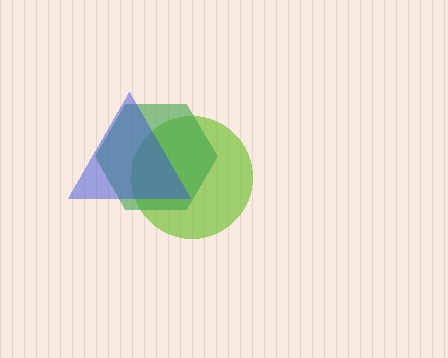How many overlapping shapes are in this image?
There are 3 overlapping shapes in the image.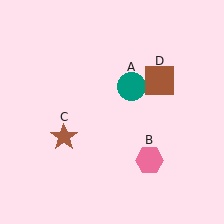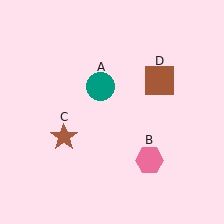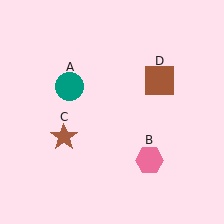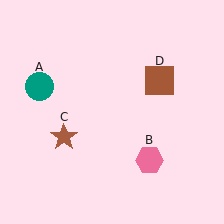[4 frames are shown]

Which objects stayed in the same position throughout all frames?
Pink hexagon (object B) and brown star (object C) and brown square (object D) remained stationary.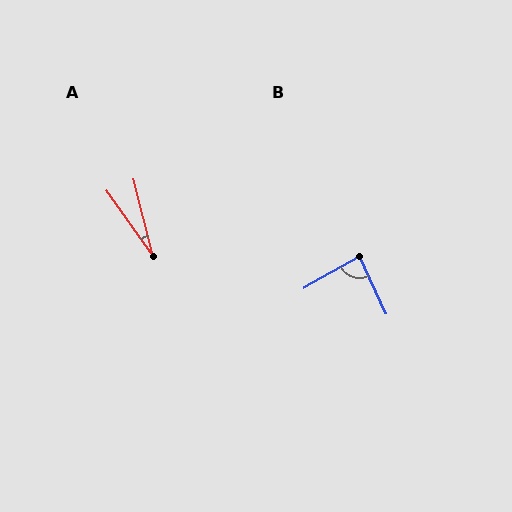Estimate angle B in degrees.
Approximately 85 degrees.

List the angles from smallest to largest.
A (21°), B (85°).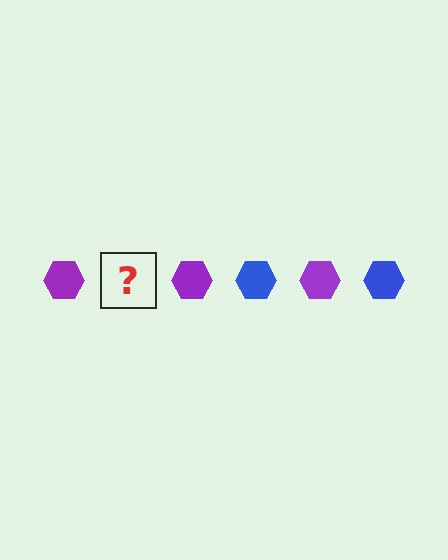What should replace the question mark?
The question mark should be replaced with a blue hexagon.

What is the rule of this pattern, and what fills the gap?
The rule is that the pattern cycles through purple, blue hexagons. The gap should be filled with a blue hexagon.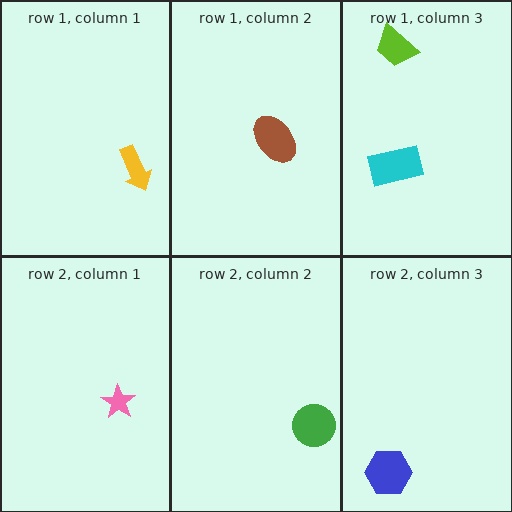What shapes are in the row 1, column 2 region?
The brown ellipse.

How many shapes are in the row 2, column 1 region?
1.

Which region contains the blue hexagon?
The row 2, column 3 region.